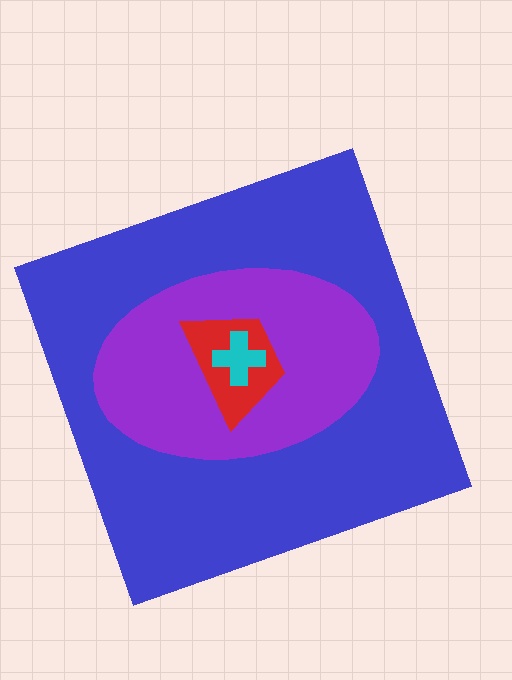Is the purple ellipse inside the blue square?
Yes.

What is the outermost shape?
The blue square.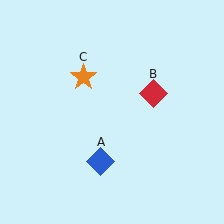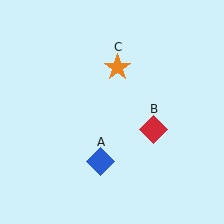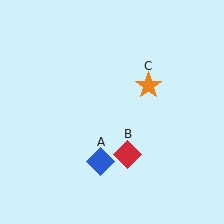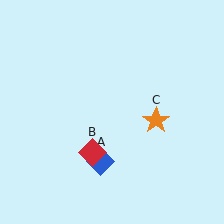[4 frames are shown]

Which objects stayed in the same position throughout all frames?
Blue diamond (object A) remained stationary.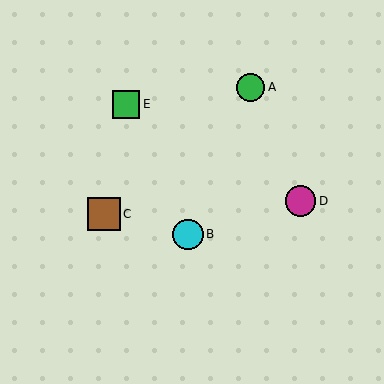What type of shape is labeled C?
Shape C is a brown square.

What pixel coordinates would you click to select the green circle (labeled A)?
Click at (251, 87) to select the green circle A.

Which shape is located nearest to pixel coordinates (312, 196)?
The magenta circle (labeled D) at (300, 201) is nearest to that location.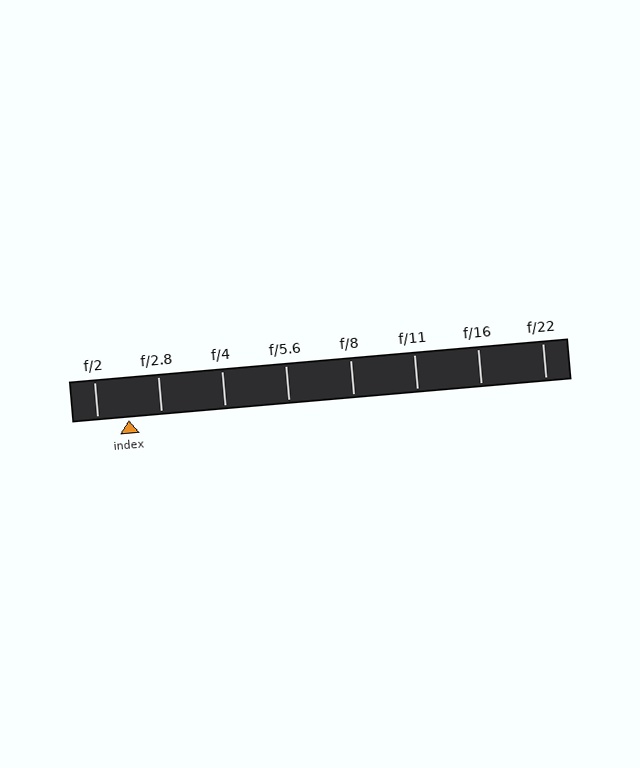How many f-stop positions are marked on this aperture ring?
There are 8 f-stop positions marked.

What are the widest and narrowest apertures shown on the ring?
The widest aperture shown is f/2 and the narrowest is f/22.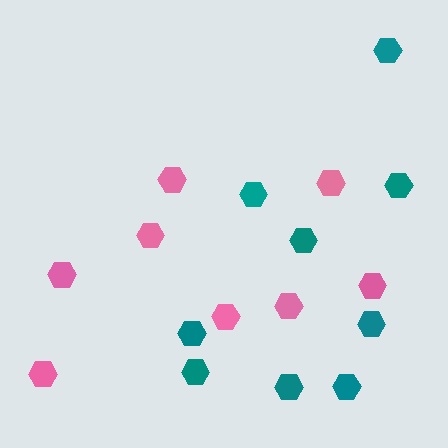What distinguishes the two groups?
There are 2 groups: one group of pink hexagons (8) and one group of teal hexagons (9).